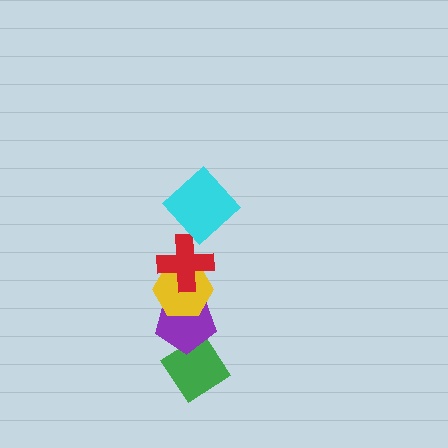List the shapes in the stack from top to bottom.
From top to bottom: the cyan diamond, the red cross, the yellow hexagon, the purple pentagon, the green diamond.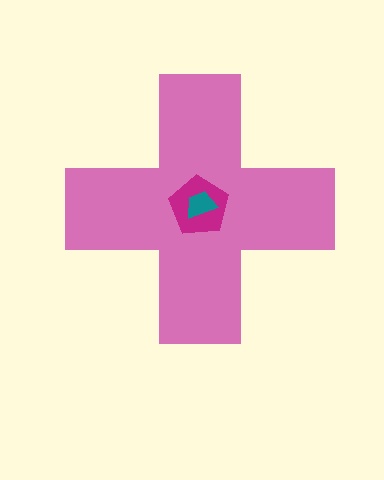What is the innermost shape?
The teal trapezoid.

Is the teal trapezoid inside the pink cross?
Yes.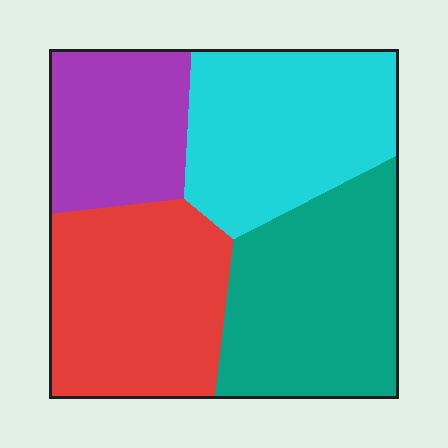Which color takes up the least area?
Purple, at roughly 20%.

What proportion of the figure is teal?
Teal takes up between a quarter and a half of the figure.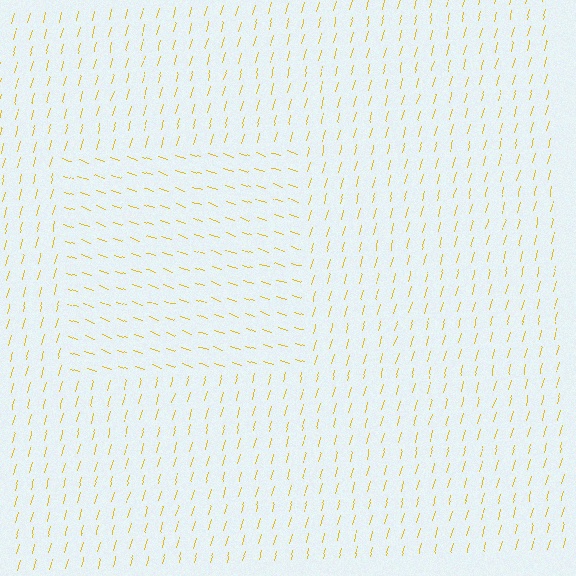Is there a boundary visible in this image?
Yes, there is a texture boundary formed by a change in line orientation.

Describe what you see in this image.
The image is filled with small yellow line segments. A rectangle region in the image has lines oriented differently from the surrounding lines, creating a visible texture boundary.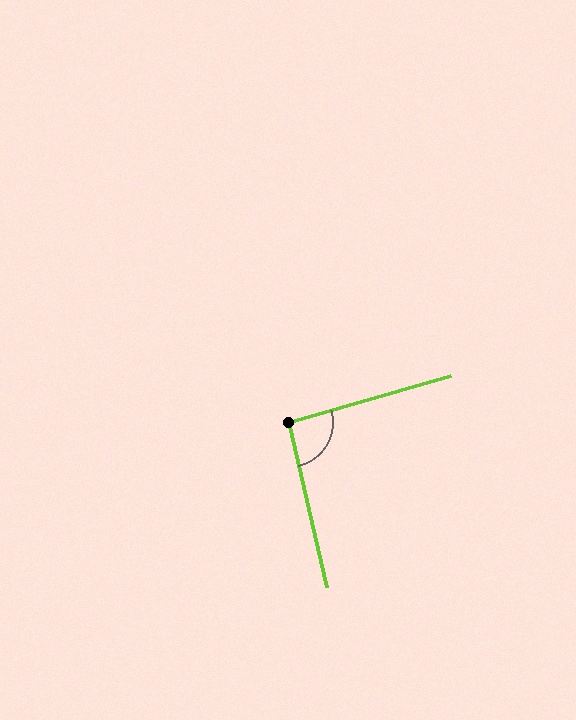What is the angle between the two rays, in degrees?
Approximately 93 degrees.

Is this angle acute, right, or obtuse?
It is approximately a right angle.